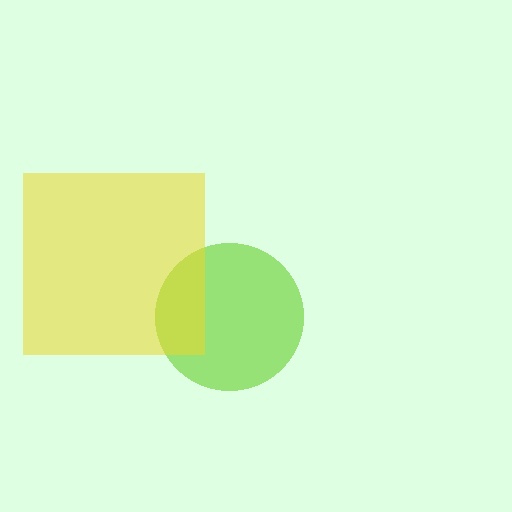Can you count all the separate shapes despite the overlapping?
Yes, there are 2 separate shapes.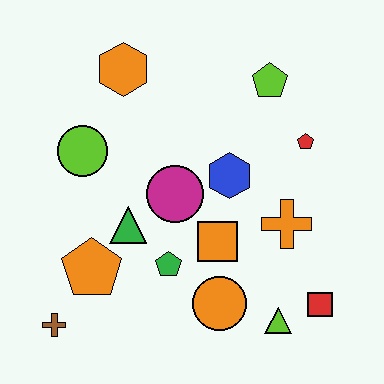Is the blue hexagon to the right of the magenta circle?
Yes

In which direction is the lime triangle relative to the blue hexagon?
The lime triangle is below the blue hexagon.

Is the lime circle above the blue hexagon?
Yes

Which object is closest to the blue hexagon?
The magenta circle is closest to the blue hexagon.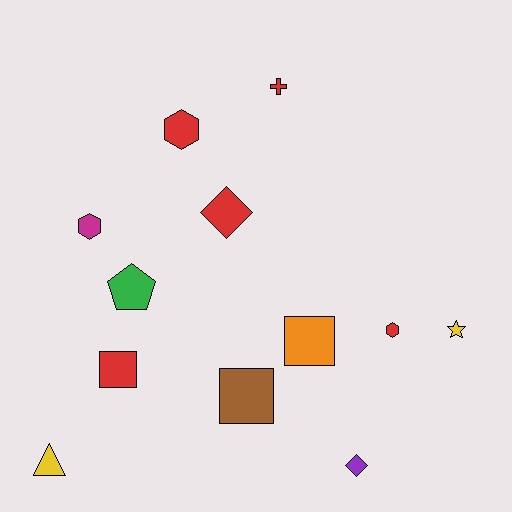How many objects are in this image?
There are 12 objects.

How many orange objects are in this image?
There is 1 orange object.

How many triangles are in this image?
There is 1 triangle.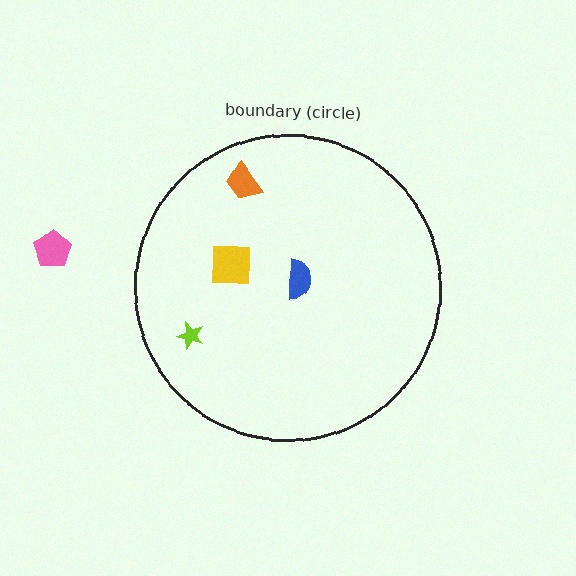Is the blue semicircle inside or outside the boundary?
Inside.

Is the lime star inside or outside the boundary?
Inside.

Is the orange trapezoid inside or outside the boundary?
Inside.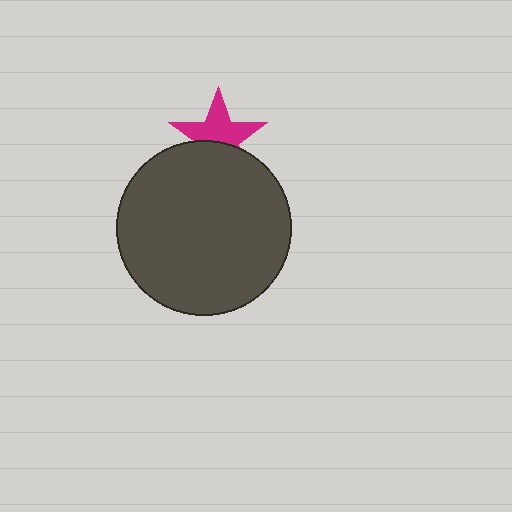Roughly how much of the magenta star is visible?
About half of it is visible (roughly 60%).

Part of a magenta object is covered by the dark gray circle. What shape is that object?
It is a star.